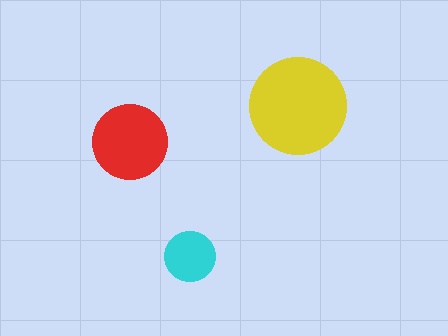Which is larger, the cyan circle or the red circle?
The red one.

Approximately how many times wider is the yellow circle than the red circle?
About 1.5 times wider.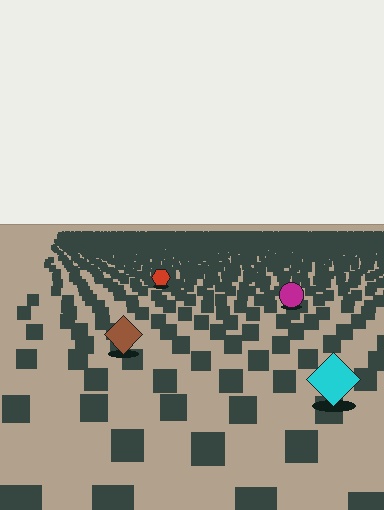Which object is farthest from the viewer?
The red hexagon is farthest from the viewer. It appears smaller and the ground texture around it is denser.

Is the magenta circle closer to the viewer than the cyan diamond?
No. The cyan diamond is closer — you can tell from the texture gradient: the ground texture is coarser near it.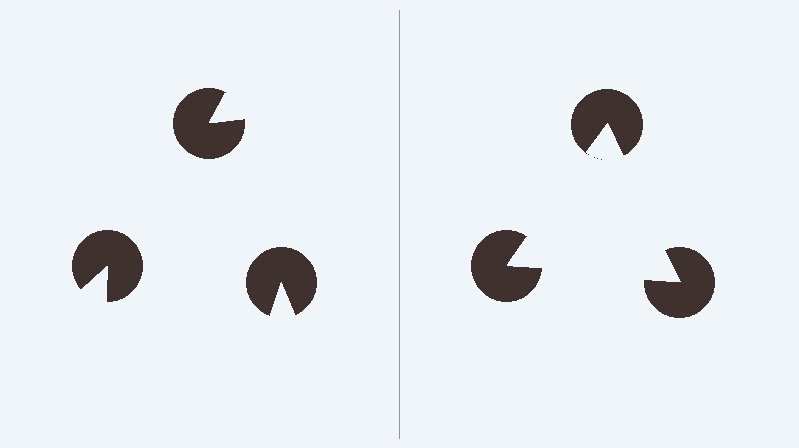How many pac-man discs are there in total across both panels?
6 — 3 on each side.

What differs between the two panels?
The pac-man discs are positioned identically on both sides; only the wedge orientations differ. On the right they align to a triangle; on the left they are misaligned.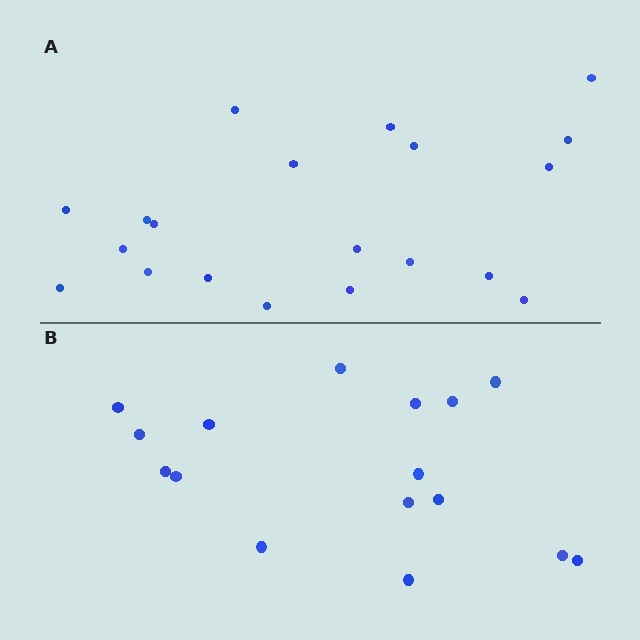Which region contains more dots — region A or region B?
Region A (the top region) has more dots.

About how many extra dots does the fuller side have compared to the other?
Region A has about 4 more dots than region B.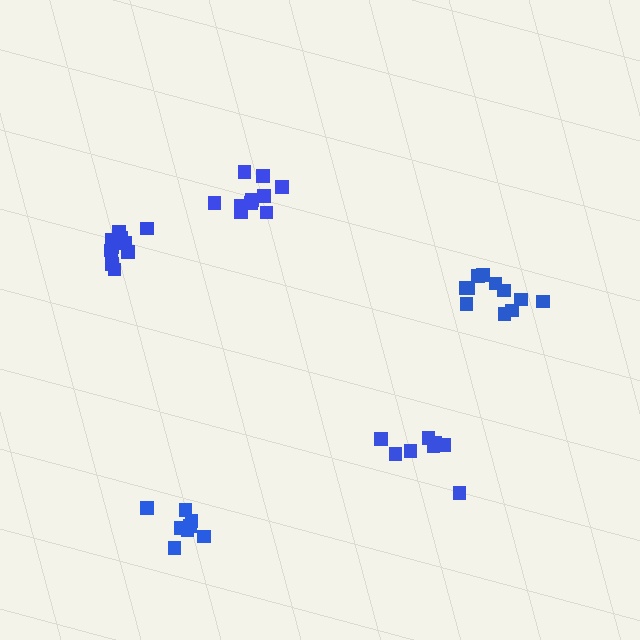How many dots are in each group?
Group 1: 10 dots, Group 2: 10 dots, Group 3: 8 dots, Group 4: 9 dots, Group 5: 11 dots (48 total).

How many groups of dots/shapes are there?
There are 5 groups.